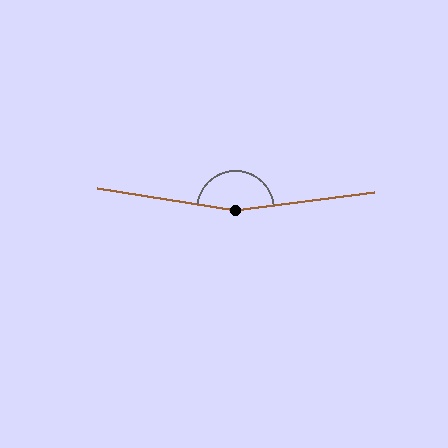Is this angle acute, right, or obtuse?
It is obtuse.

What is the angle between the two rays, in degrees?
Approximately 164 degrees.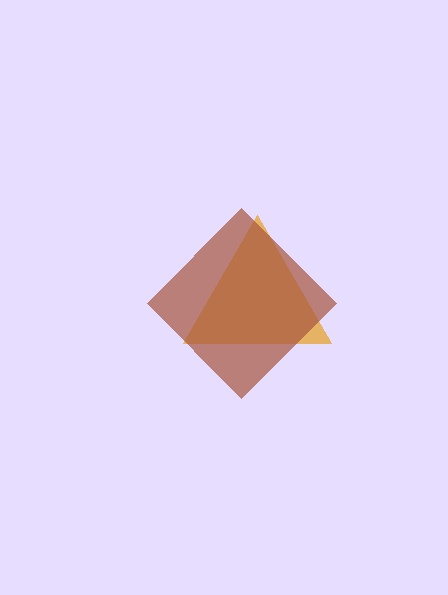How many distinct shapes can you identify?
There are 2 distinct shapes: an orange triangle, a brown diamond.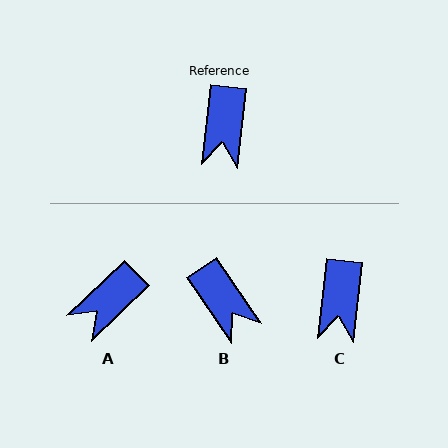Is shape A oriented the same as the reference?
No, it is off by about 40 degrees.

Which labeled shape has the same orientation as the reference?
C.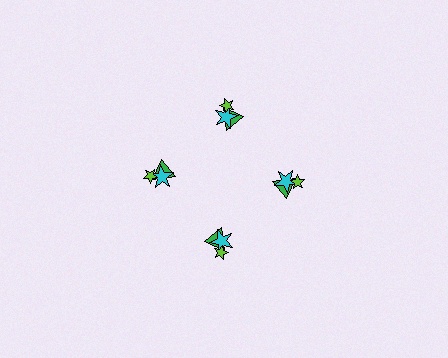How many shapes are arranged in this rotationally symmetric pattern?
There are 12 shapes, arranged in 4 groups of 3.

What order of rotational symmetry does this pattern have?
This pattern has 4-fold rotational symmetry.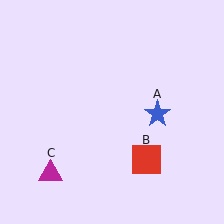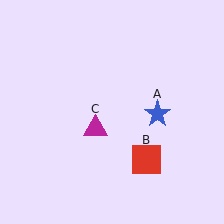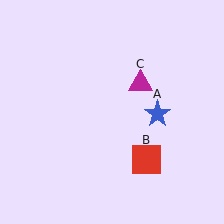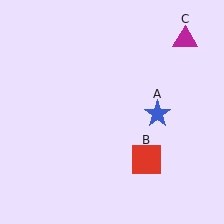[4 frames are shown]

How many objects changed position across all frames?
1 object changed position: magenta triangle (object C).